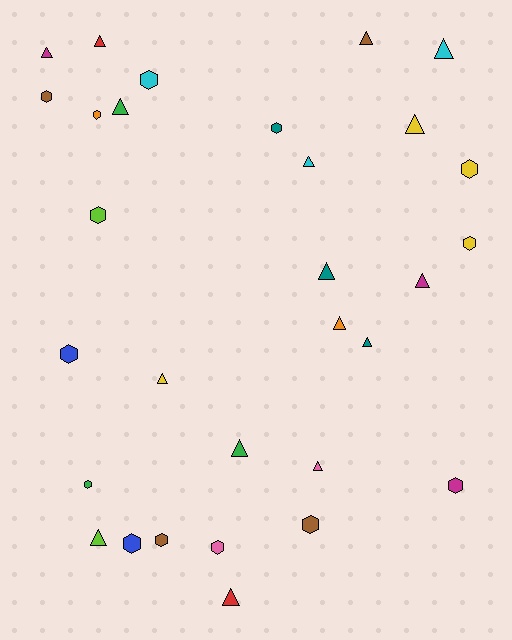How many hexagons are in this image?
There are 14 hexagons.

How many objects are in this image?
There are 30 objects.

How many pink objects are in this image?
There are 2 pink objects.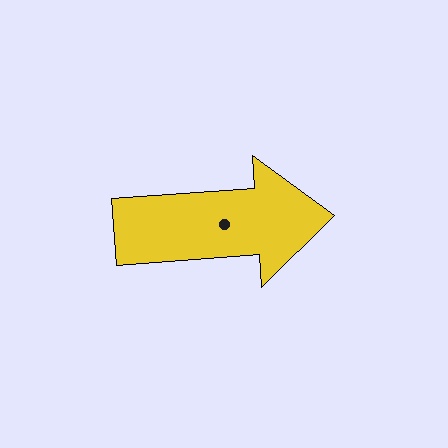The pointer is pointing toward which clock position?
Roughly 3 o'clock.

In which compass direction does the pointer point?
East.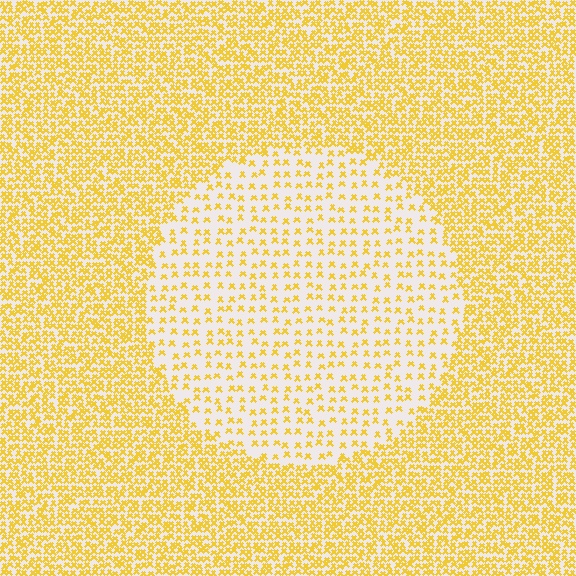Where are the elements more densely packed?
The elements are more densely packed outside the circle boundary.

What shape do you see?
I see a circle.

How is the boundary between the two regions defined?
The boundary is defined by a change in element density (approximately 2.6x ratio). All elements are the same color, size, and shape.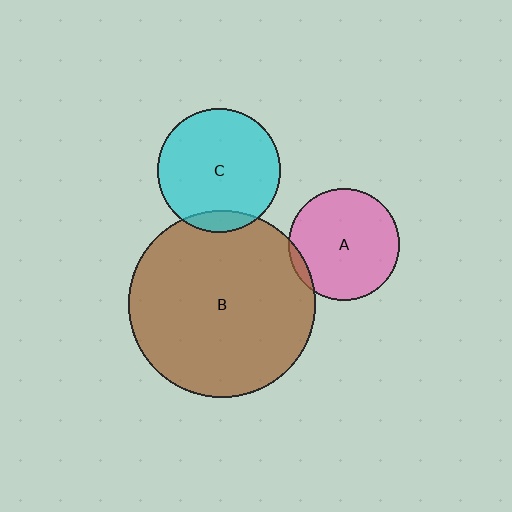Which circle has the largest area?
Circle B (brown).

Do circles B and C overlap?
Yes.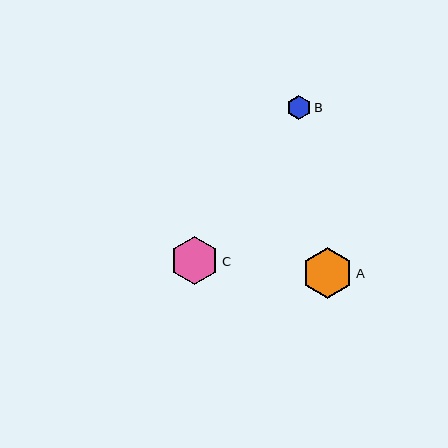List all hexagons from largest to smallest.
From largest to smallest: A, C, B.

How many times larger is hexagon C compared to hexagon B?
Hexagon C is approximately 2.0 times the size of hexagon B.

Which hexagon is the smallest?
Hexagon B is the smallest with a size of approximately 24 pixels.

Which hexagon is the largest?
Hexagon A is the largest with a size of approximately 51 pixels.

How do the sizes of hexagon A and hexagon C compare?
Hexagon A and hexagon C are approximately the same size.